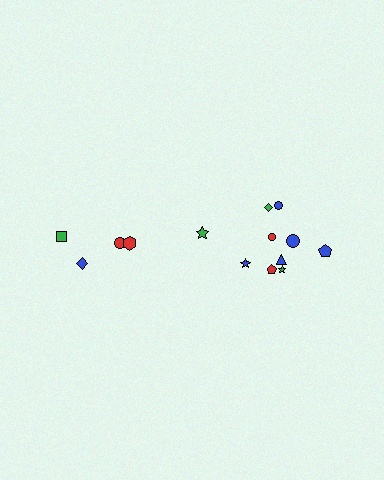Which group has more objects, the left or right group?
The right group.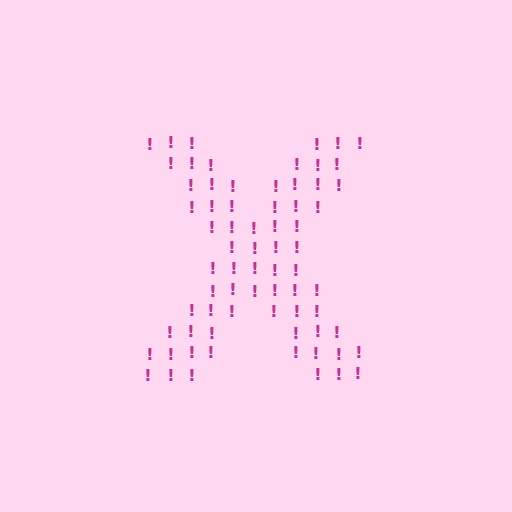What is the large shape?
The large shape is the letter X.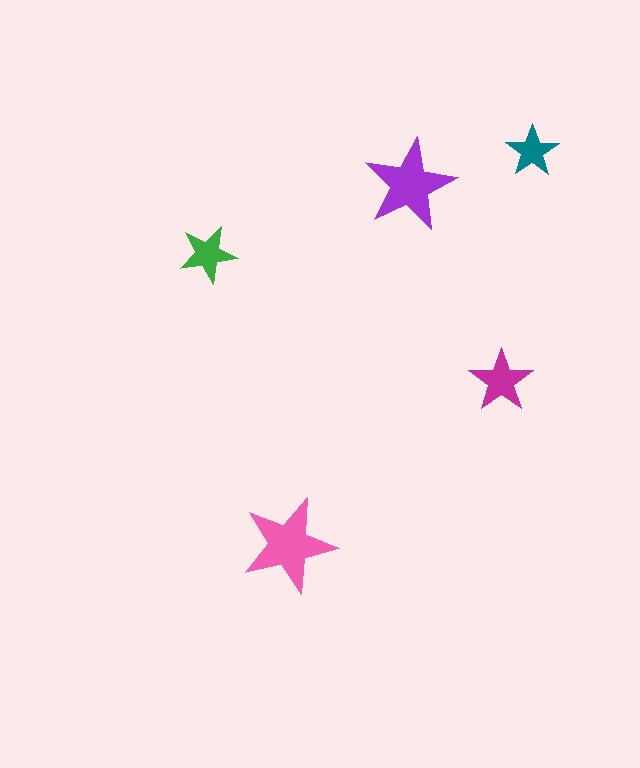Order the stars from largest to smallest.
the pink one, the purple one, the magenta one, the green one, the teal one.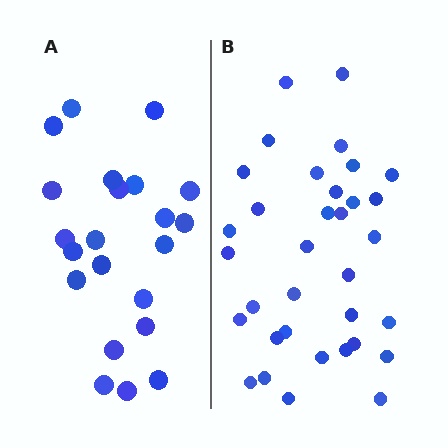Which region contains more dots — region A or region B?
Region B (the right region) has more dots.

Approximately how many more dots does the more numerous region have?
Region B has roughly 12 or so more dots than region A.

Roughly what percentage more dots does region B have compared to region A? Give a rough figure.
About 55% more.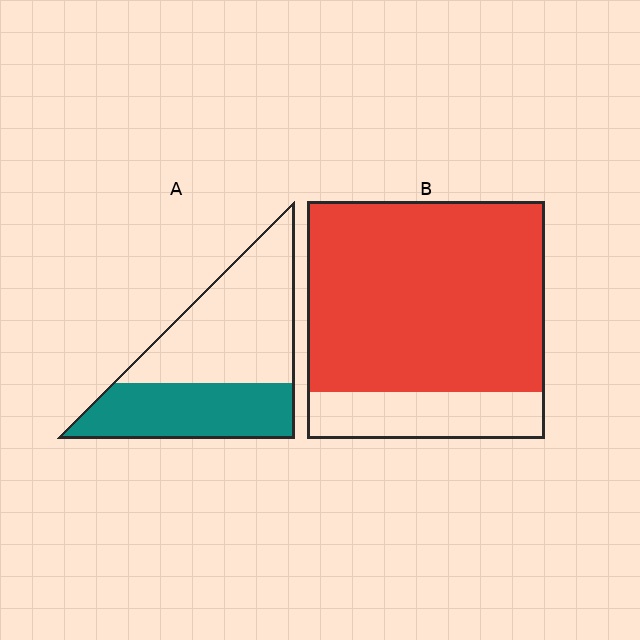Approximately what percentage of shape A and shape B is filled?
A is approximately 40% and B is approximately 80%.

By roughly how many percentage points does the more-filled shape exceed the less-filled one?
By roughly 40 percentage points (B over A).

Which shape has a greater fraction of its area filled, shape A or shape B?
Shape B.